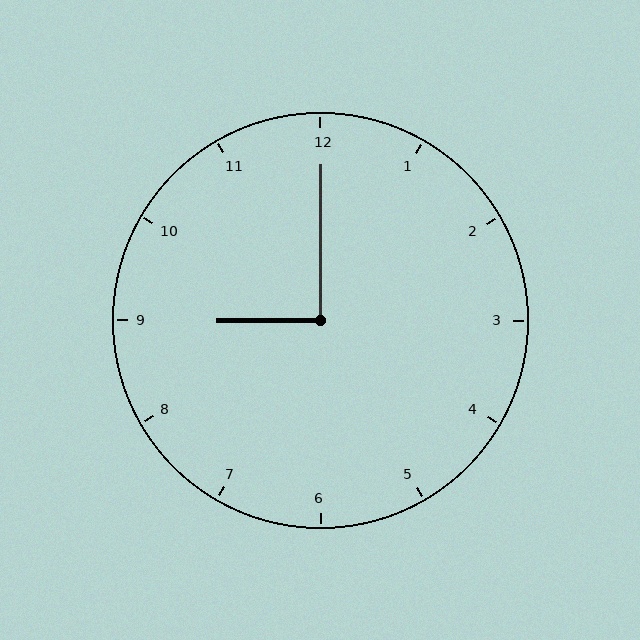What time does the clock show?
9:00.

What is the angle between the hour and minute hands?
Approximately 90 degrees.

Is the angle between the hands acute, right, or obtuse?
It is right.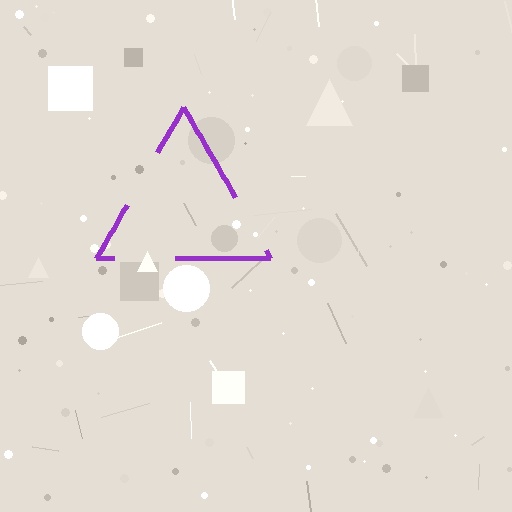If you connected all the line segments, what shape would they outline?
They would outline a triangle.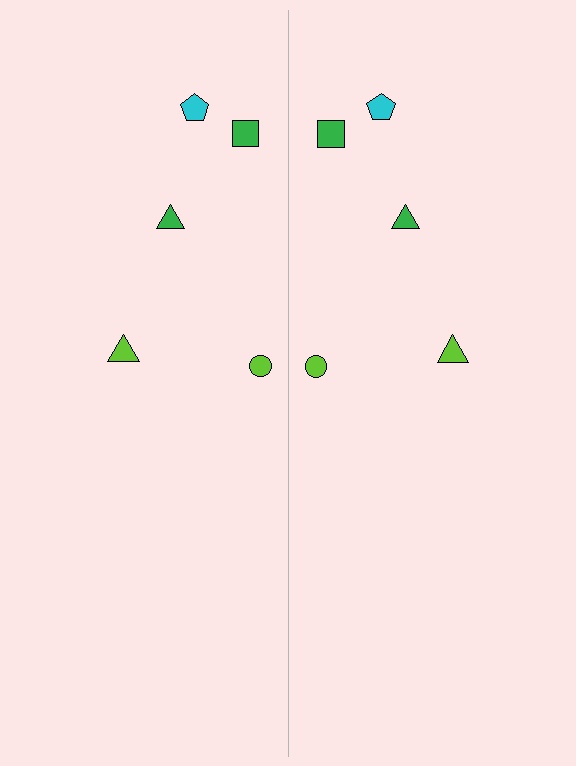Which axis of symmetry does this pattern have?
The pattern has a vertical axis of symmetry running through the center of the image.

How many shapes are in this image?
There are 10 shapes in this image.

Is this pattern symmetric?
Yes, this pattern has bilateral (reflection) symmetry.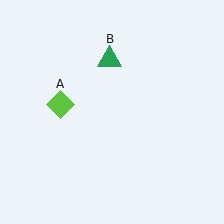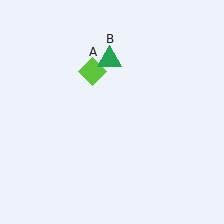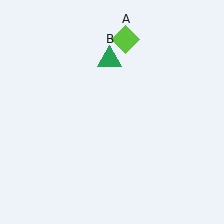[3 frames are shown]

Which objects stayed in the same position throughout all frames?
Green triangle (object B) remained stationary.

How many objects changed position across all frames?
1 object changed position: lime diamond (object A).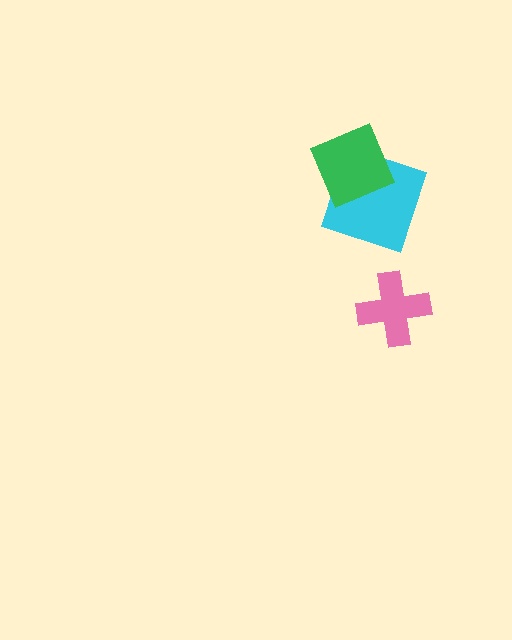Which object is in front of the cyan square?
The green diamond is in front of the cyan square.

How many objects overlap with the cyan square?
1 object overlaps with the cyan square.